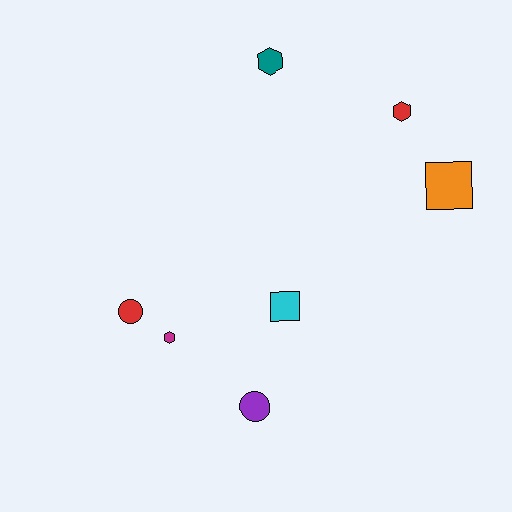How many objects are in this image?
There are 7 objects.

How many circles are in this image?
There are 2 circles.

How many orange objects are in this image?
There is 1 orange object.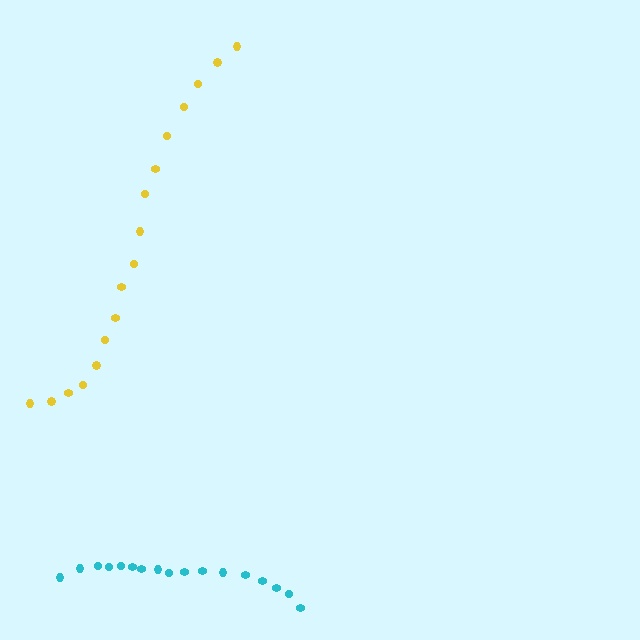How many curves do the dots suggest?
There are 2 distinct paths.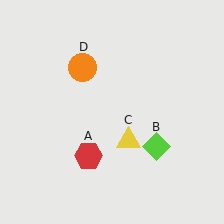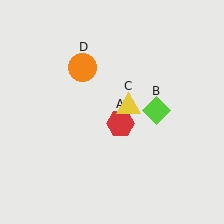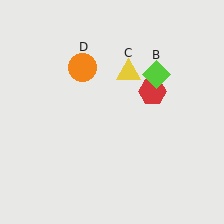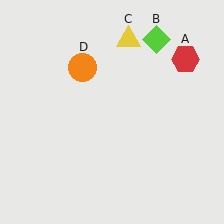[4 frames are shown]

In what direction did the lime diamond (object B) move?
The lime diamond (object B) moved up.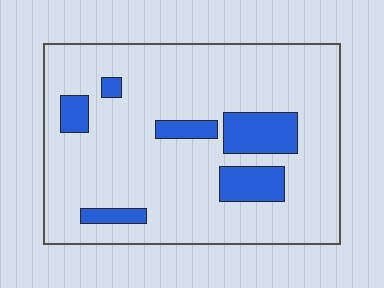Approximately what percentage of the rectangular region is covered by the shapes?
Approximately 15%.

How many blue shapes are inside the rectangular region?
6.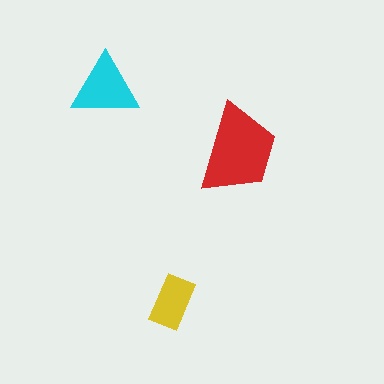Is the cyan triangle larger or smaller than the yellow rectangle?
Larger.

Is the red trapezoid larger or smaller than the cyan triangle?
Larger.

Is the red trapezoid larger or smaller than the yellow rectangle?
Larger.